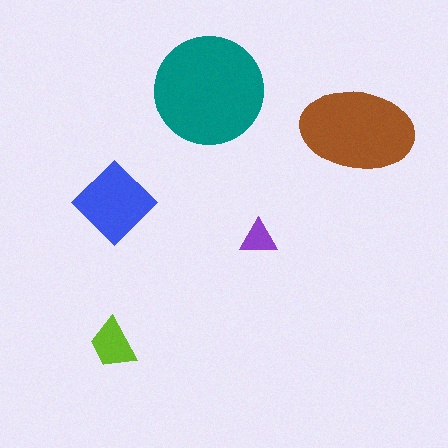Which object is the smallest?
The purple triangle.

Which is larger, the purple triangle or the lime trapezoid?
The lime trapezoid.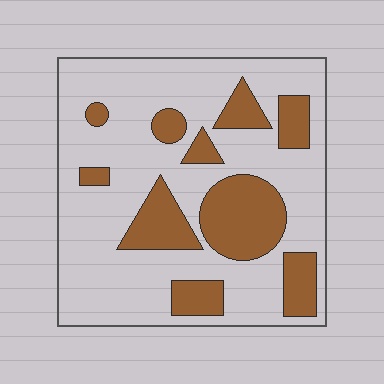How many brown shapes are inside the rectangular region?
10.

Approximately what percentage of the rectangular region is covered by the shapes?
Approximately 25%.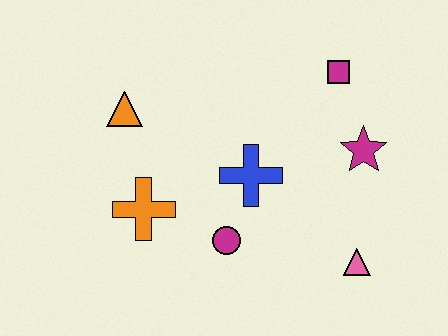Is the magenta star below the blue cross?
No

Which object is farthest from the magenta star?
The orange triangle is farthest from the magenta star.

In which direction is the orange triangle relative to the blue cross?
The orange triangle is to the left of the blue cross.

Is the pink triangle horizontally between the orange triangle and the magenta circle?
No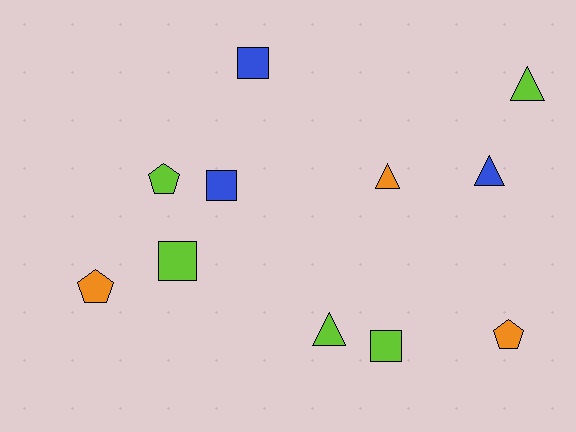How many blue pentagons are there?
There are no blue pentagons.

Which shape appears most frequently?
Triangle, with 4 objects.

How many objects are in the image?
There are 11 objects.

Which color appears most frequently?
Lime, with 5 objects.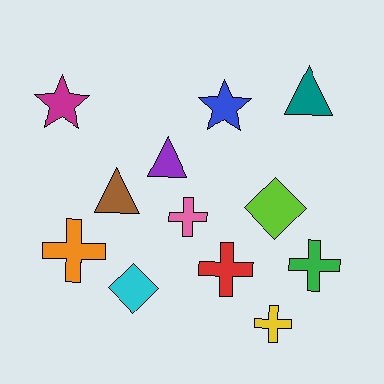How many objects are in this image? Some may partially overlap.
There are 12 objects.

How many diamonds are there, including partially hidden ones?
There are 2 diamonds.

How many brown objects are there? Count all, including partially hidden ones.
There is 1 brown object.